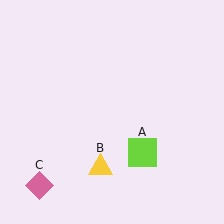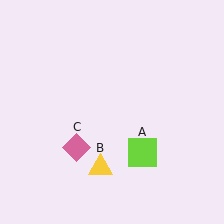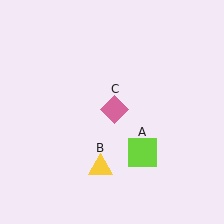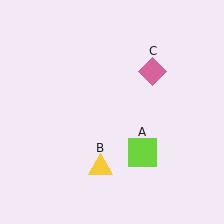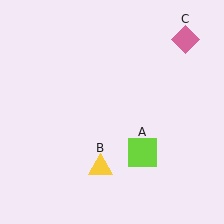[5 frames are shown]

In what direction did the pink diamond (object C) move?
The pink diamond (object C) moved up and to the right.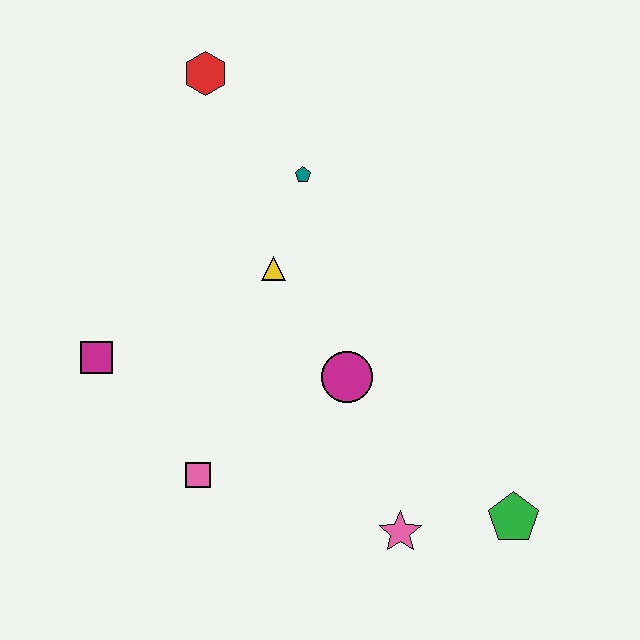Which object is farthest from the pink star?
The red hexagon is farthest from the pink star.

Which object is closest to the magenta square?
The pink square is closest to the magenta square.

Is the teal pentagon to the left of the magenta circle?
Yes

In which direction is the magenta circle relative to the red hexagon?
The magenta circle is below the red hexagon.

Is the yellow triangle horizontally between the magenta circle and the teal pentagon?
No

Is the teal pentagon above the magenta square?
Yes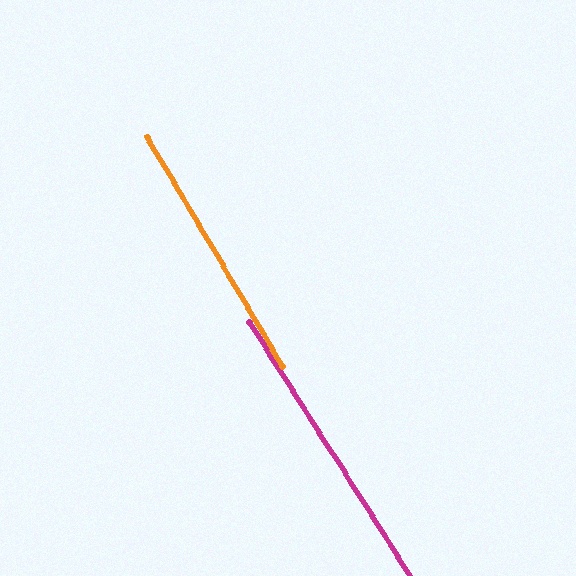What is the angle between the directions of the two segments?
Approximately 2 degrees.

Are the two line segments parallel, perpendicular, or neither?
Parallel — their directions differ by only 1.8°.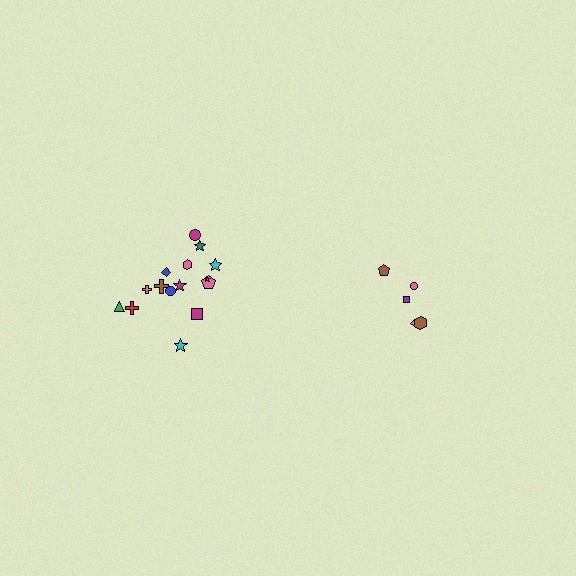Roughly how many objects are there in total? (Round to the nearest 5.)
Roughly 20 objects in total.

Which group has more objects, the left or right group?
The left group.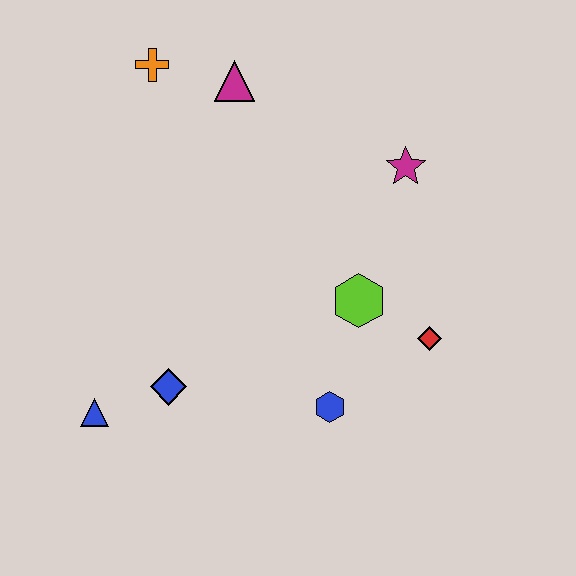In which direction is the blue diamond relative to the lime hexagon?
The blue diamond is to the left of the lime hexagon.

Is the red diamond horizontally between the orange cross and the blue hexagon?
No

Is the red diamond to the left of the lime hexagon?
No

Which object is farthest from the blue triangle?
The magenta star is farthest from the blue triangle.